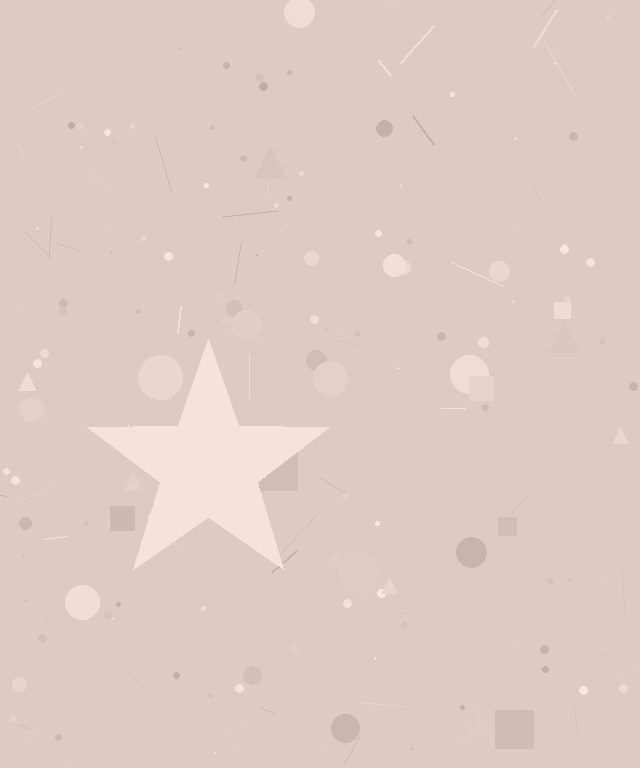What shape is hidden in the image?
A star is hidden in the image.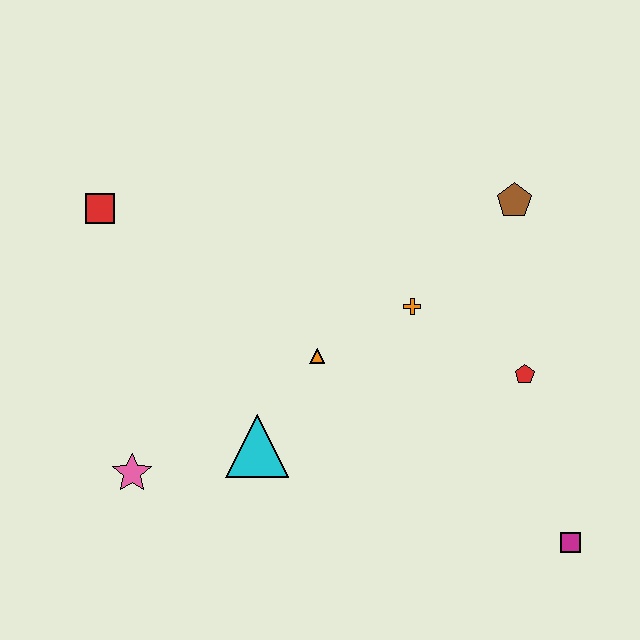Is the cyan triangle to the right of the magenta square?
No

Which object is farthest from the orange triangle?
The magenta square is farthest from the orange triangle.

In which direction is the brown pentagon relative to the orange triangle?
The brown pentagon is to the right of the orange triangle.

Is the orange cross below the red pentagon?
No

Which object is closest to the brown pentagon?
The orange cross is closest to the brown pentagon.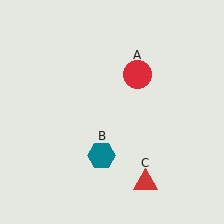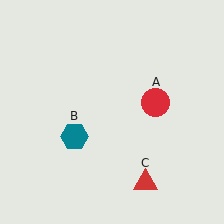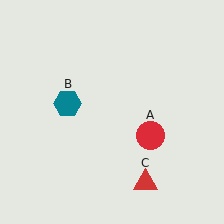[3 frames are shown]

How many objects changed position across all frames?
2 objects changed position: red circle (object A), teal hexagon (object B).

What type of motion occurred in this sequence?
The red circle (object A), teal hexagon (object B) rotated clockwise around the center of the scene.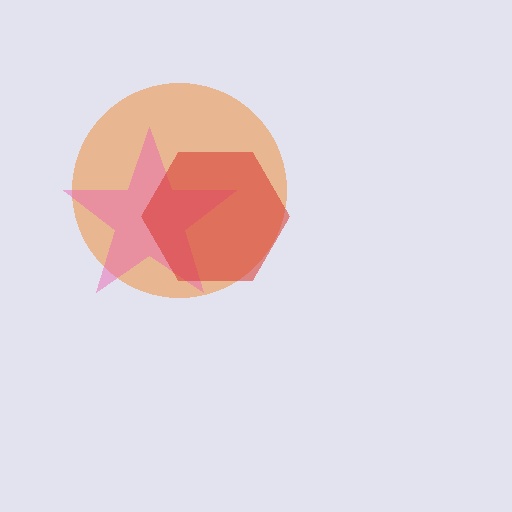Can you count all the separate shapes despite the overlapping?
Yes, there are 3 separate shapes.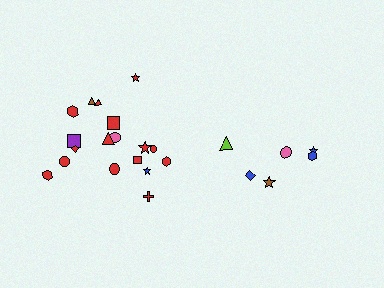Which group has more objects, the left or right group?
The left group.